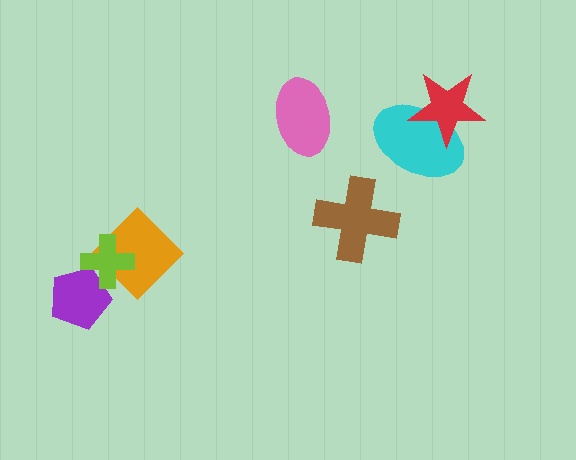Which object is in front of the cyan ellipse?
The red star is in front of the cyan ellipse.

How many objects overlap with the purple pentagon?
1 object overlaps with the purple pentagon.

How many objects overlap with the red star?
1 object overlaps with the red star.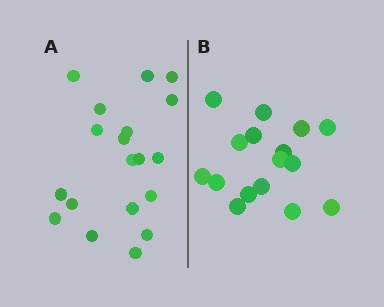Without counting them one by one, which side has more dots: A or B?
Region A (the left region) has more dots.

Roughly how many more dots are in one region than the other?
Region A has just a few more — roughly 2 or 3 more dots than region B.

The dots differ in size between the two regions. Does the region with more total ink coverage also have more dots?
No. Region B has more total ink coverage because its dots are larger, but region A actually contains more individual dots. Total area can be misleading — the number of items is what matters here.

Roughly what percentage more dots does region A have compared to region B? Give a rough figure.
About 20% more.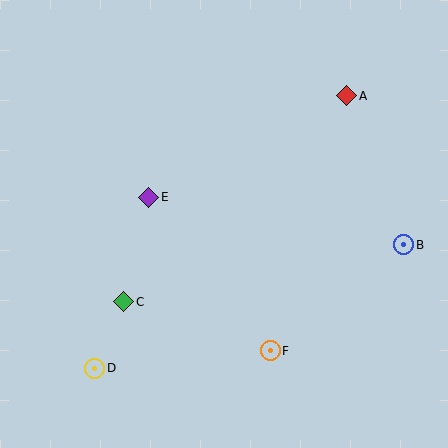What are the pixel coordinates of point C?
Point C is at (124, 302).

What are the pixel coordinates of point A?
Point A is at (347, 96).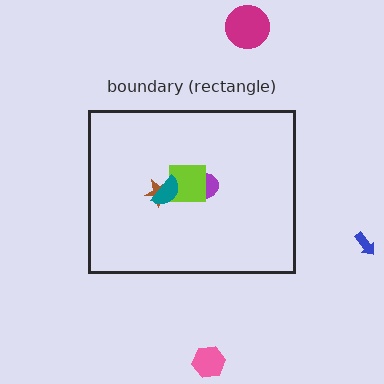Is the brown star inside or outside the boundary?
Inside.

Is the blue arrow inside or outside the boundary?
Outside.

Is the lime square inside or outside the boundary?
Inside.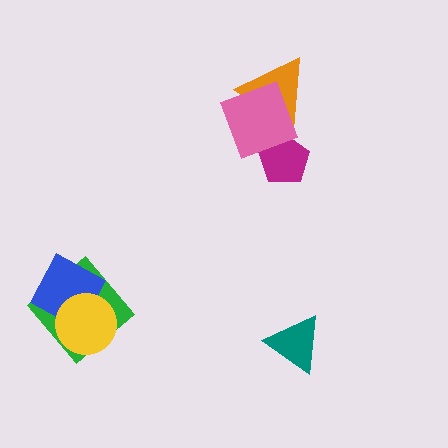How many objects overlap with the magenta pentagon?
1 object overlaps with the magenta pentagon.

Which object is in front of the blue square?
The yellow circle is in front of the blue square.